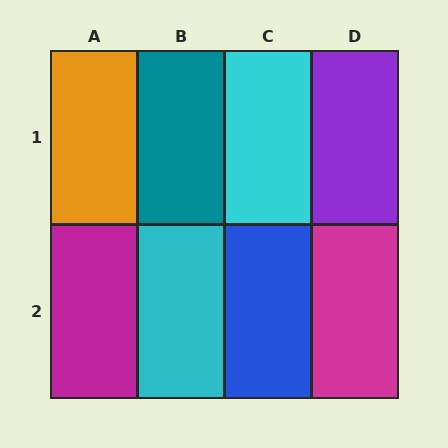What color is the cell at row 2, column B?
Cyan.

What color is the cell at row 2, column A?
Magenta.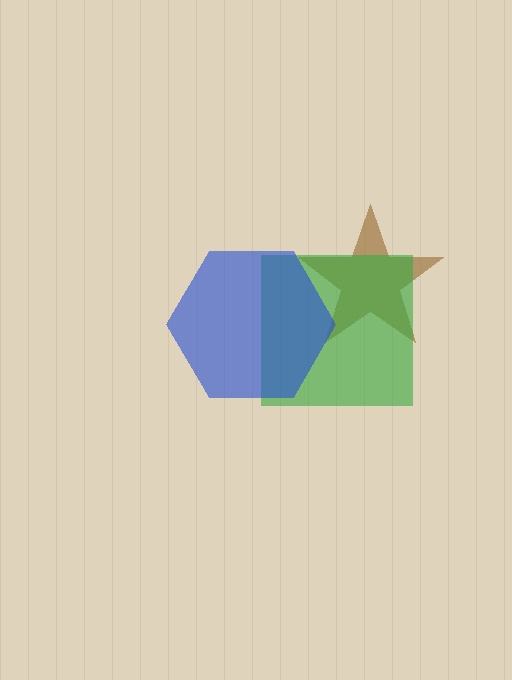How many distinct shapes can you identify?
There are 3 distinct shapes: a brown star, a green square, a blue hexagon.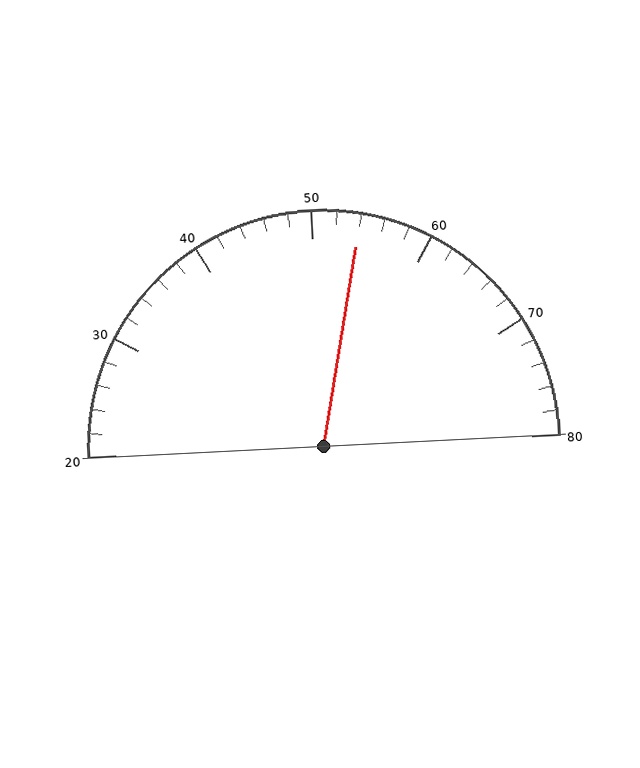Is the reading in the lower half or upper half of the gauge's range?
The reading is in the upper half of the range (20 to 80).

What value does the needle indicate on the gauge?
The needle indicates approximately 54.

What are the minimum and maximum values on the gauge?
The gauge ranges from 20 to 80.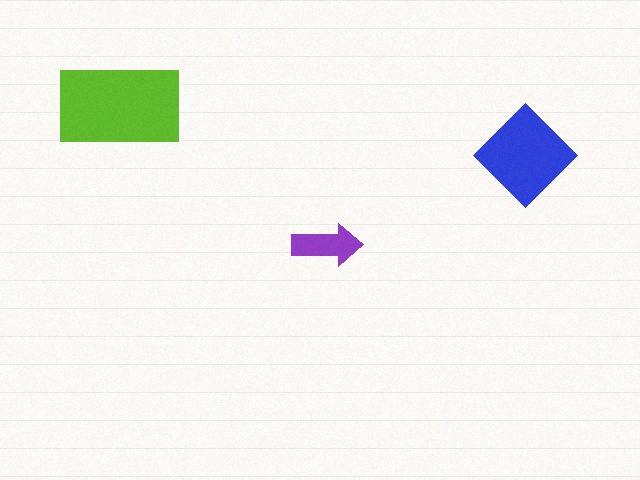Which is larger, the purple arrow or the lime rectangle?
The lime rectangle.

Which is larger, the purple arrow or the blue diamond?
The blue diamond.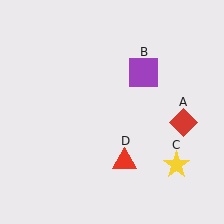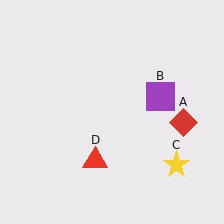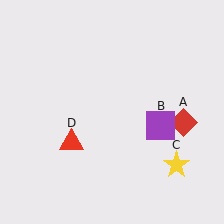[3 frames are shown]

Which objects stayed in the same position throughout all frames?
Red diamond (object A) and yellow star (object C) remained stationary.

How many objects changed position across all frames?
2 objects changed position: purple square (object B), red triangle (object D).